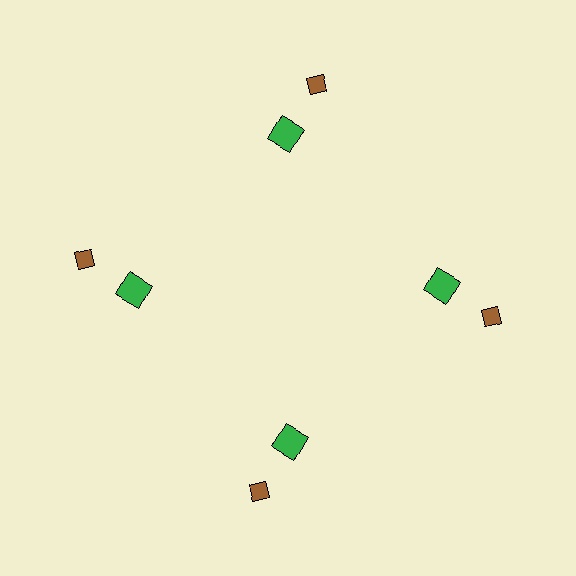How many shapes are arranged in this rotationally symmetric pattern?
There are 8 shapes, arranged in 4 groups of 2.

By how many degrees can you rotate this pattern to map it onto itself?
The pattern maps onto itself every 90 degrees of rotation.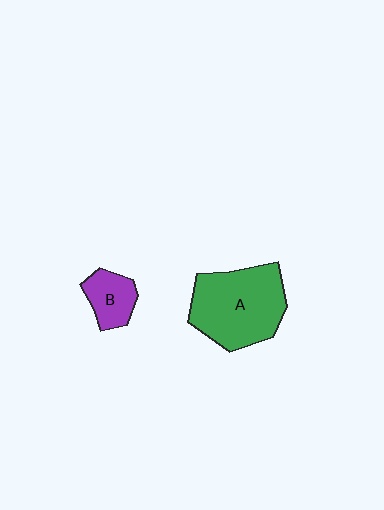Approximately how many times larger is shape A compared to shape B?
Approximately 2.7 times.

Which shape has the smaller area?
Shape B (purple).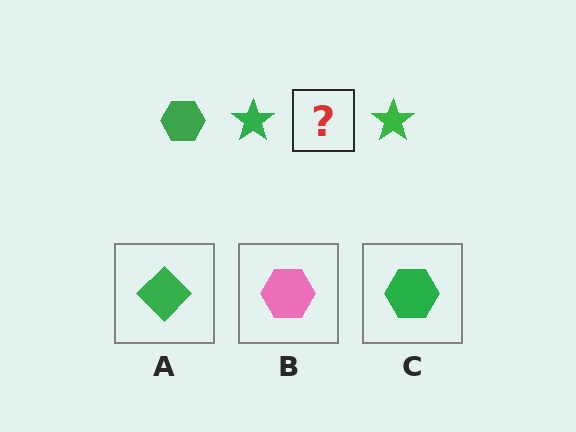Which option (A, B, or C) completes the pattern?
C.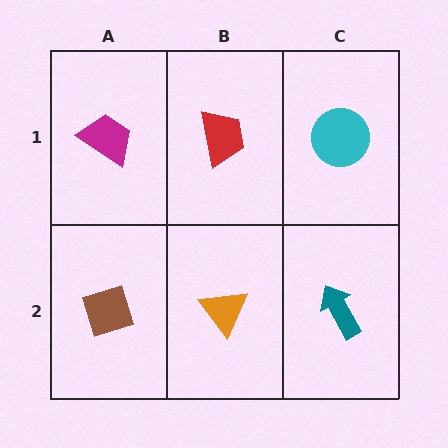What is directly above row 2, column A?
A magenta trapezoid.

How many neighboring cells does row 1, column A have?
2.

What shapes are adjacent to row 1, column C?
A teal arrow (row 2, column C), a red trapezoid (row 1, column B).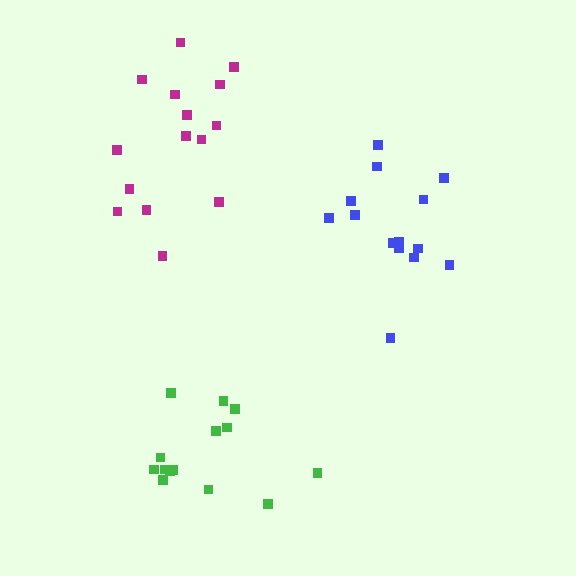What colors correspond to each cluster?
The clusters are colored: green, blue, magenta.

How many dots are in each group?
Group 1: 14 dots, Group 2: 14 dots, Group 3: 15 dots (43 total).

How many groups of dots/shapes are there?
There are 3 groups.